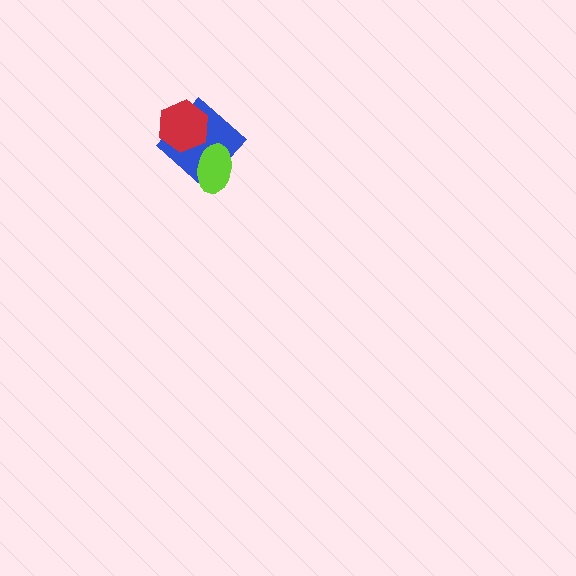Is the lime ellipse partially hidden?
No, no other shape covers it.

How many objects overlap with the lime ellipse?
1 object overlaps with the lime ellipse.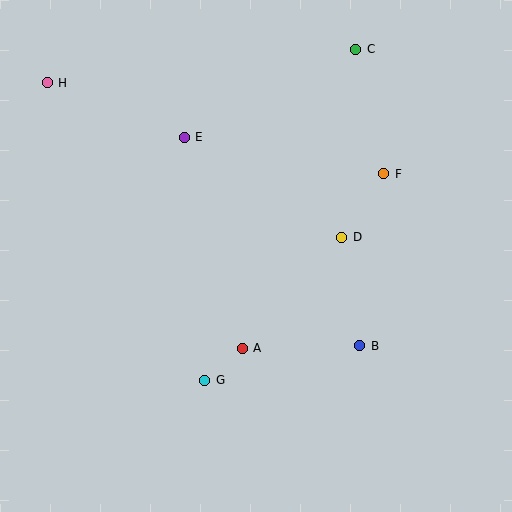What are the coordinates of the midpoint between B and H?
The midpoint between B and H is at (204, 214).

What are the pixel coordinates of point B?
Point B is at (360, 346).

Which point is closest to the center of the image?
Point D at (342, 237) is closest to the center.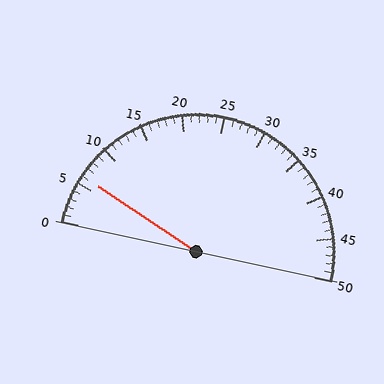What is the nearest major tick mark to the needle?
The nearest major tick mark is 5.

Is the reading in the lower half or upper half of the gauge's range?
The reading is in the lower half of the range (0 to 50).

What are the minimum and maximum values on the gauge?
The gauge ranges from 0 to 50.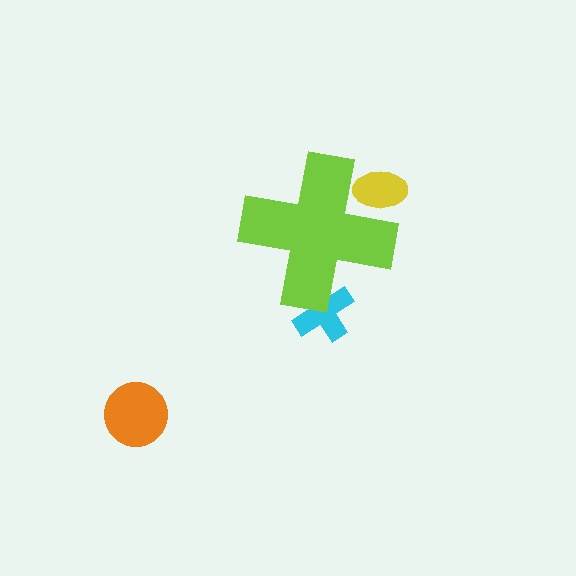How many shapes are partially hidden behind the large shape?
2 shapes are partially hidden.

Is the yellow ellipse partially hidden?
Yes, the yellow ellipse is partially hidden behind the lime cross.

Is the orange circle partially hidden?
No, the orange circle is fully visible.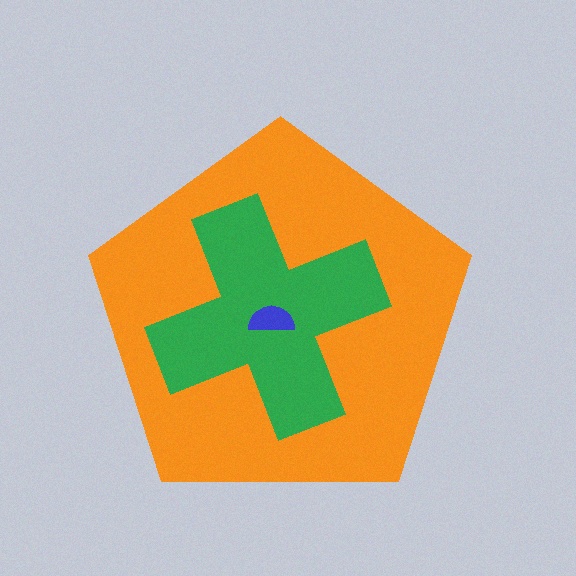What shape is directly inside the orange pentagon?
The green cross.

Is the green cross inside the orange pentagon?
Yes.